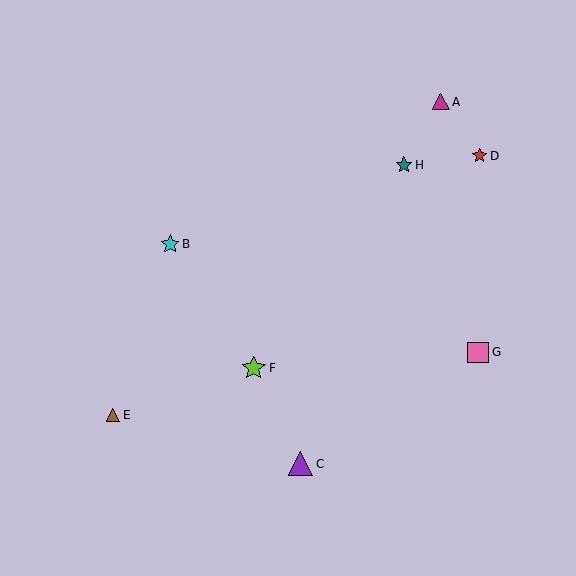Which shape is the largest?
The purple triangle (labeled C) is the largest.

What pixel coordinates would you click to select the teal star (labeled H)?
Click at (404, 165) to select the teal star H.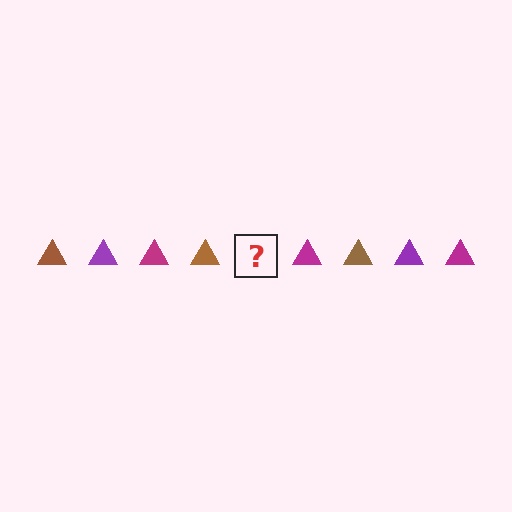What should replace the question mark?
The question mark should be replaced with a purple triangle.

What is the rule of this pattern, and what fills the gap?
The rule is that the pattern cycles through brown, purple, magenta triangles. The gap should be filled with a purple triangle.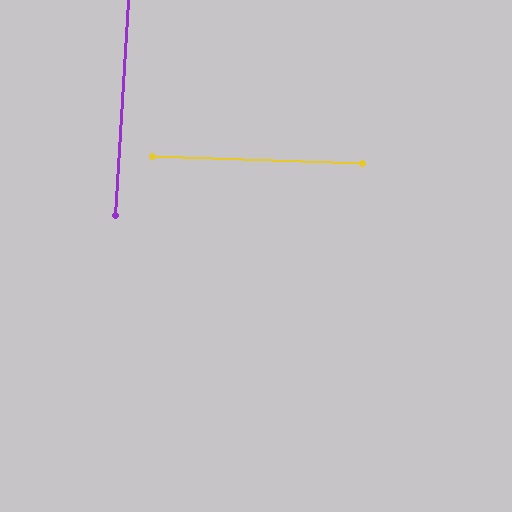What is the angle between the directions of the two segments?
Approximately 89 degrees.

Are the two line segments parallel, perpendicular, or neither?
Perpendicular — they meet at approximately 89°.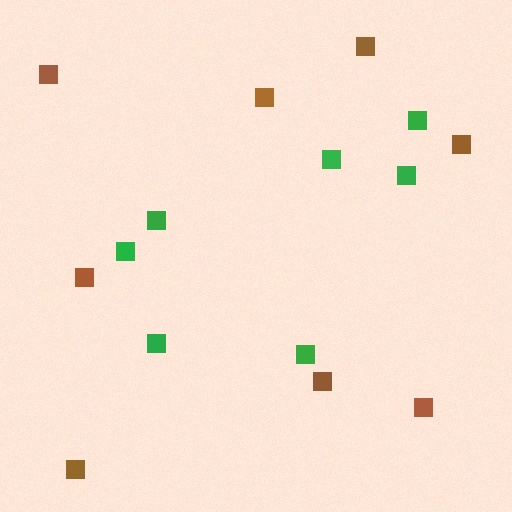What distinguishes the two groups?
There are 2 groups: one group of green squares (7) and one group of brown squares (8).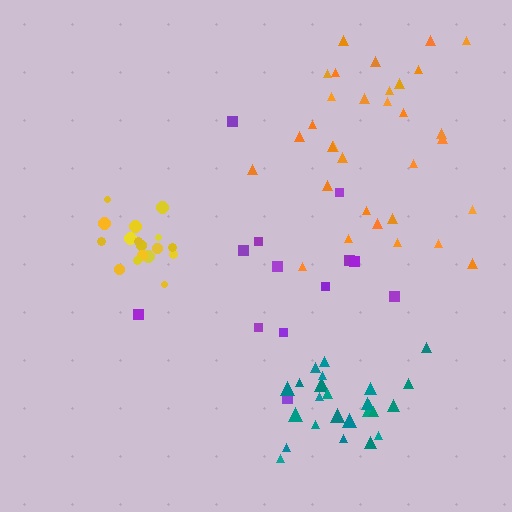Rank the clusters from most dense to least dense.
yellow, teal, orange, purple.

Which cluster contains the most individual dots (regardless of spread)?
Orange (32).